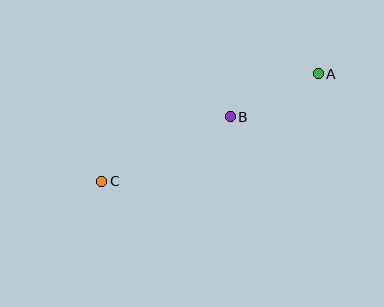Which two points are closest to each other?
Points A and B are closest to each other.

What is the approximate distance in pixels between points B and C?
The distance between B and C is approximately 144 pixels.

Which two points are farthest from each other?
Points A and C are farthest from each other.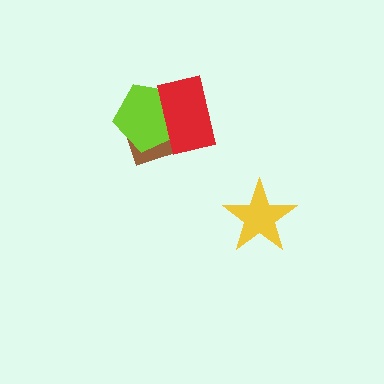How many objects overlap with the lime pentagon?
2 objects overlap with the lime pentagon.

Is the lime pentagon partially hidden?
Yes, it is partially covered by another shape.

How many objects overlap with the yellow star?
0 objects overlap with the yellow star.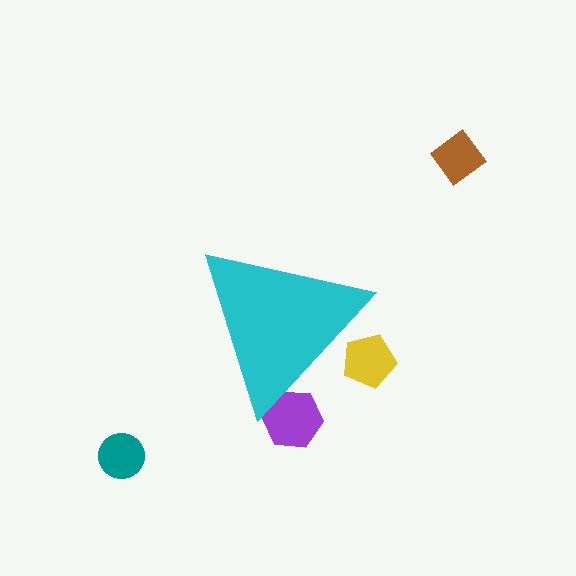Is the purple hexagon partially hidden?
Yes, the purple hexagon is partially hidden behind the cyan triangle.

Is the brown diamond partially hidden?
No, the brown diamond is fully visible.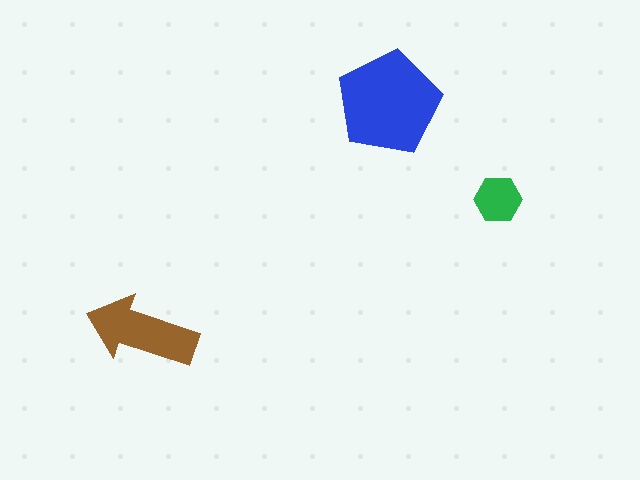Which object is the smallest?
The green hexagon.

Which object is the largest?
The blue pentagon.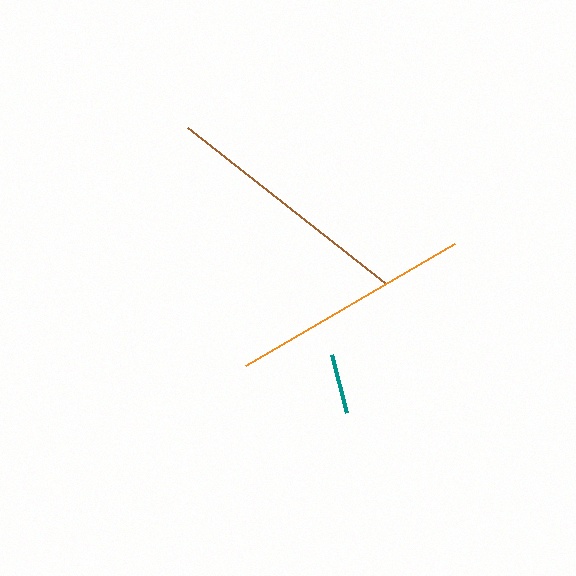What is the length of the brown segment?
The brown segment is approximately 250 pixels long.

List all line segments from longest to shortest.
From longest to shortest: brown, orange, teal.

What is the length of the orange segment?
The orange segment is approximately 242 pixels long.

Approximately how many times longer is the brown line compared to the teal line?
The brown line is approximately 4.1 times the length of the teal line.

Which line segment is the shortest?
The teal line is the shortest at approximately 60 pixels.